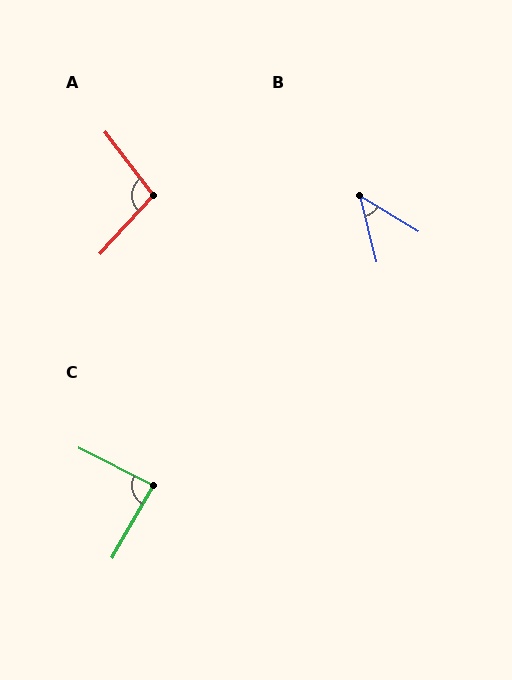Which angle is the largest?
A, at approximately 100 degrees.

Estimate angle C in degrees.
Approximately 87 degrees.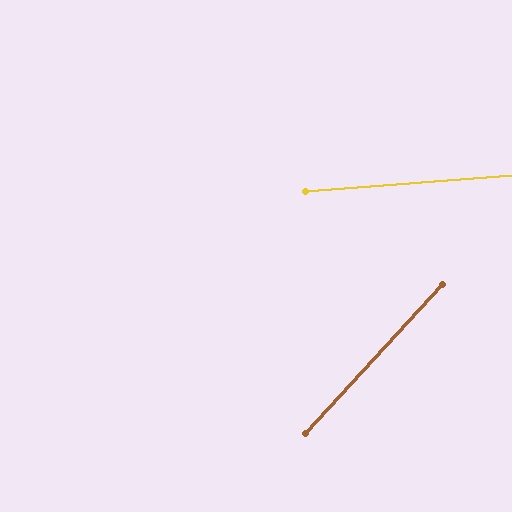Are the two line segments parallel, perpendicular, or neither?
Neither parallel nor perpendicular — they differ by about 43°.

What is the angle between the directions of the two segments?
Approximately 43 degrees.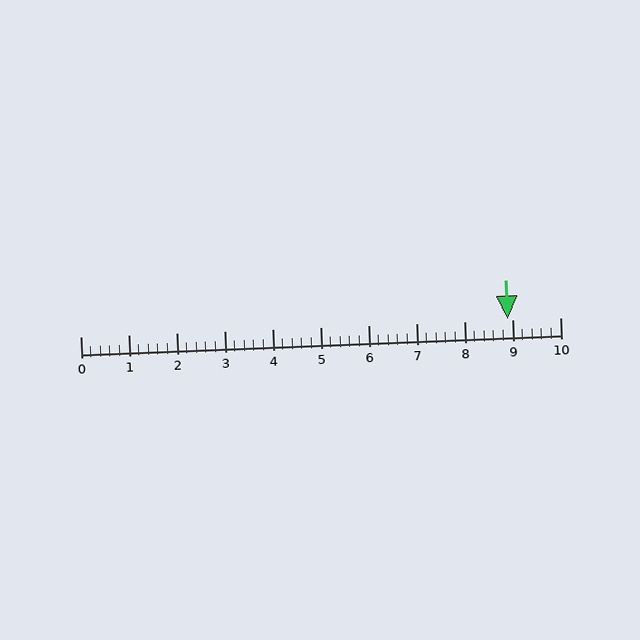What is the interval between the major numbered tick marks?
The major tick marks are spaced 1 units apart.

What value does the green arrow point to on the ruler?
The green arrow points to approximately 8.9.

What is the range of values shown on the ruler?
The ruler shows values from 0 to 10.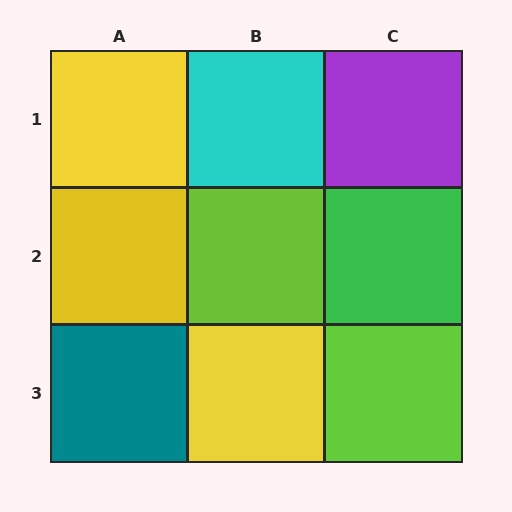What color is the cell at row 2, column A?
Yellow.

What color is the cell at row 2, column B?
Lime.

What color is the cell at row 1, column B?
Cyan.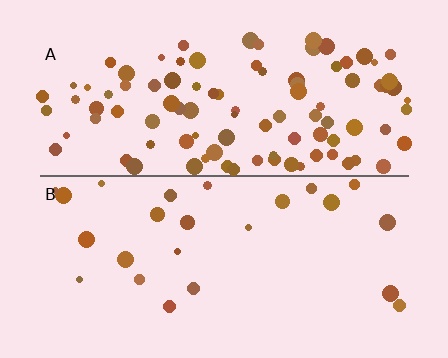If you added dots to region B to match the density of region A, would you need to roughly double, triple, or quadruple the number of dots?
Approximately quadruple.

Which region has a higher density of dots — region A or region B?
A (the top).